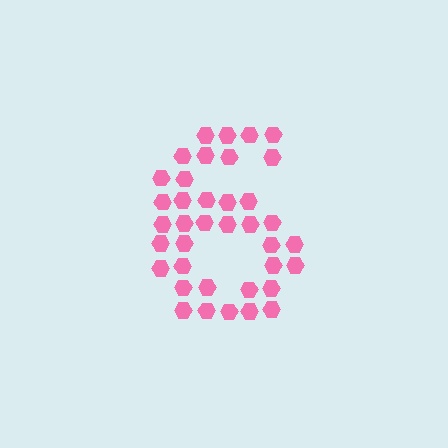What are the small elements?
The small elements are hexagons.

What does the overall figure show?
The overall figure shows the digit 6.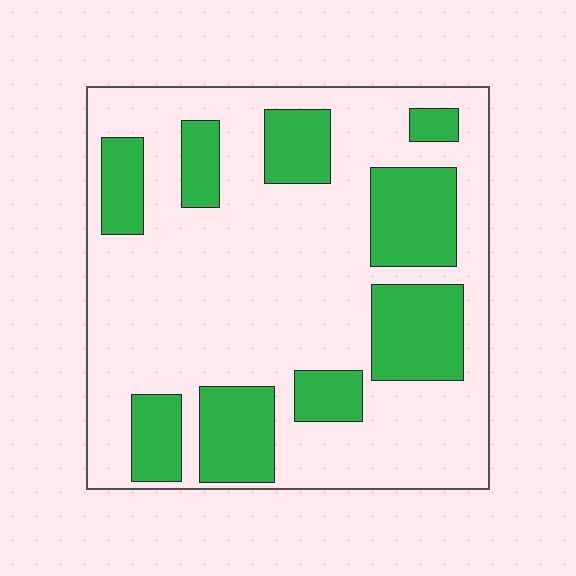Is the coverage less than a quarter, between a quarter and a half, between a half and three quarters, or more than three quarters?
Between a quarter and a half.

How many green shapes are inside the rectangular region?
9.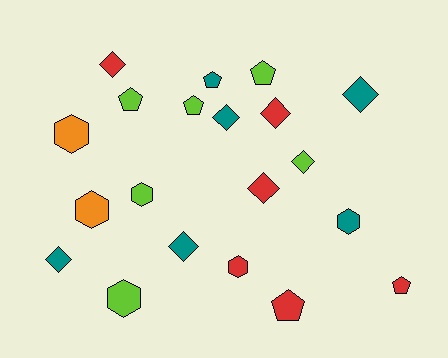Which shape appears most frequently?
Diamond, with 8 objects.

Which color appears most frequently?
Lime, with 6 objects.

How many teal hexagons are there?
There is 1 teal hexagon.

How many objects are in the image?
There are 20 objects.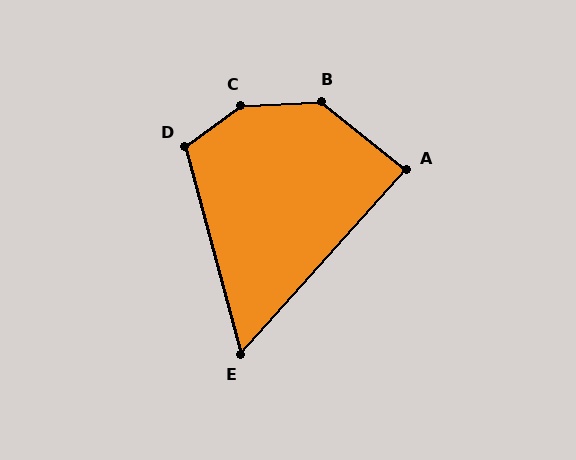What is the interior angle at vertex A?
Approximately 87 degrees (approximately right).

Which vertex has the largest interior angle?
C, at approximately 147 degrees.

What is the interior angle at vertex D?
Approximately 111 degrees (obtuse).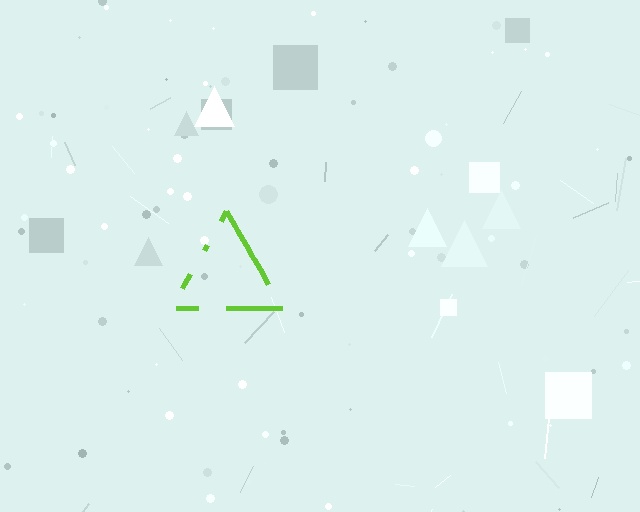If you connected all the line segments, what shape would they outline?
They would outline a triangle.